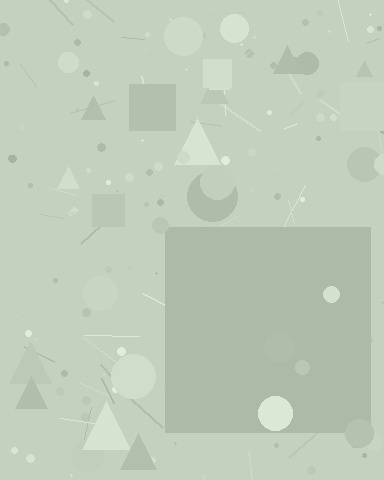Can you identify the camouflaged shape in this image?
The camouflaged shape is a square.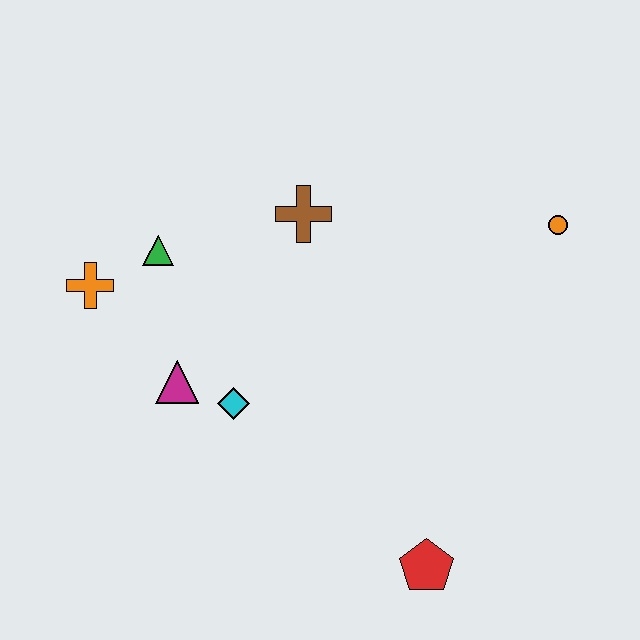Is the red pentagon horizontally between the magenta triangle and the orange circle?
Yes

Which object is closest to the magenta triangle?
The cyan diamond is closest to the magenta triangle.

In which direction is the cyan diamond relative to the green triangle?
The cyan diamond is below the green triangle.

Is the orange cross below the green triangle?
Yes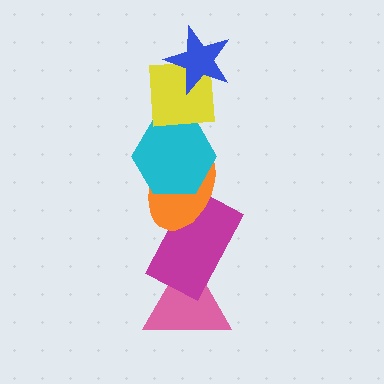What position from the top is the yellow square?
The yellow square is 2nd from the top.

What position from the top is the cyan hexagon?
The cyan hexagon is 3rd from the top.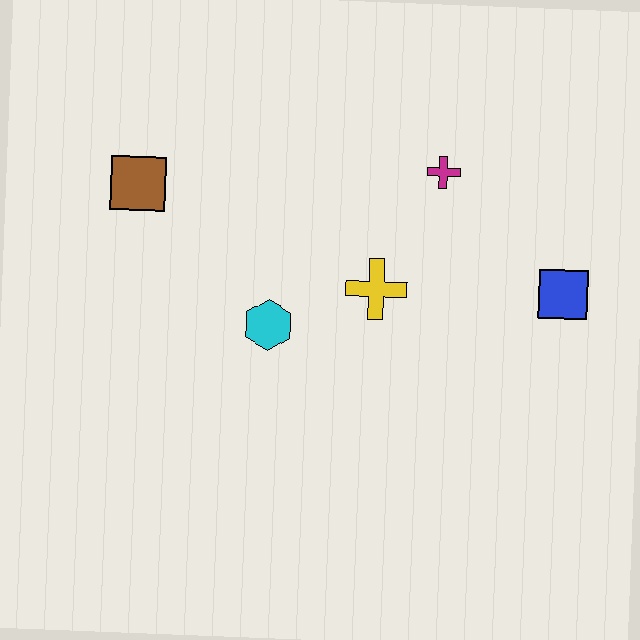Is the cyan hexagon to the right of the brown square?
Yes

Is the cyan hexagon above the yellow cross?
No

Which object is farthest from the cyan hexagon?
The blue square is farthest from the cyan hexagon.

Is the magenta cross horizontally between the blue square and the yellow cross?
Yes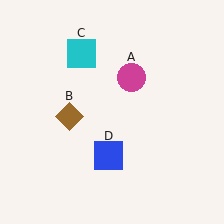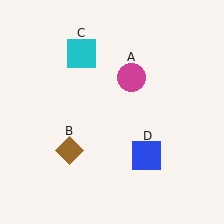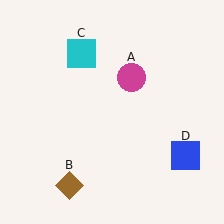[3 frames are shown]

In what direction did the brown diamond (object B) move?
The brown diamond (object B) moved down.